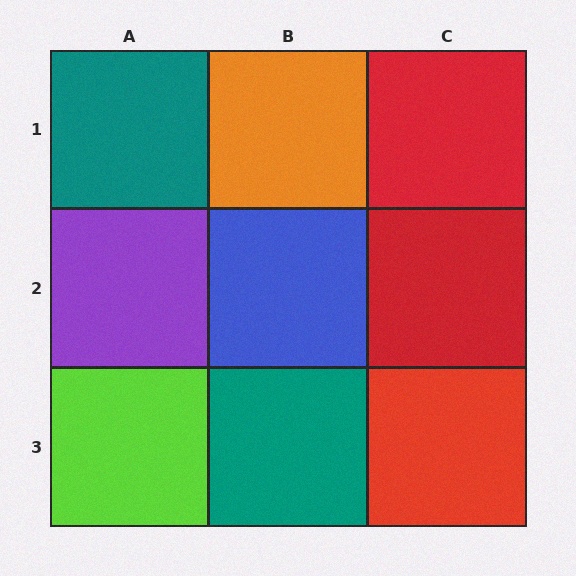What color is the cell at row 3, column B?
Teal.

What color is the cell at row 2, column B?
Blue.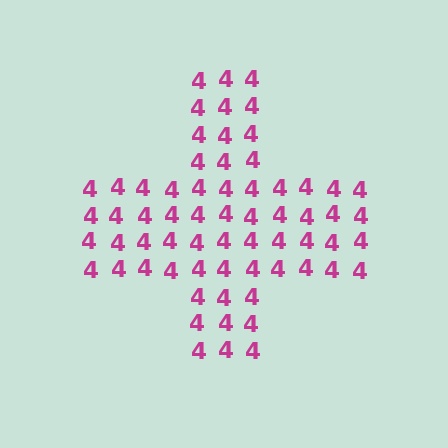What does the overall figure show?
The overall figure shows a cross.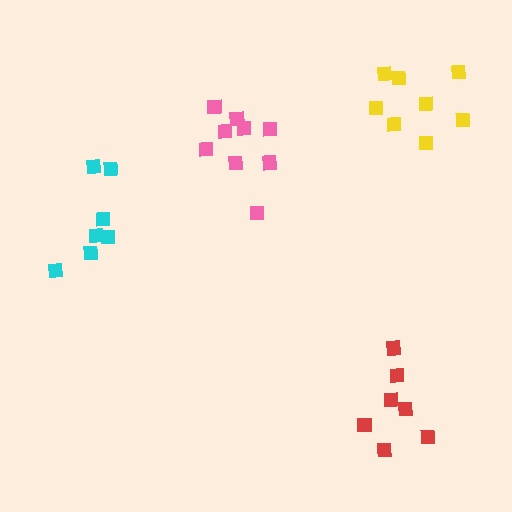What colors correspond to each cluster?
The clusters are colored: yellow, pink, cyan, red.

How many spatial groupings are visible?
There are 4 spatial groupings.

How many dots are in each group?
Group 1: 8 dots, Group 2: 9 dots, Group 3: 7 dots, Group 4: 7 dots (31 total).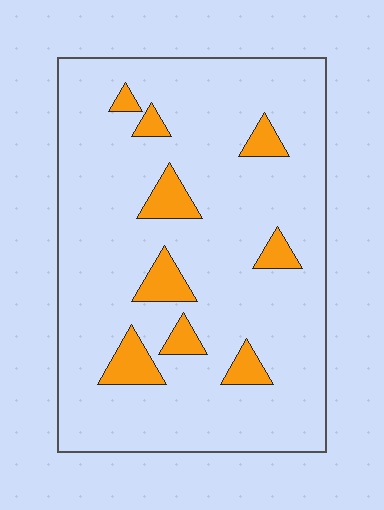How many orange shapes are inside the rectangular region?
9.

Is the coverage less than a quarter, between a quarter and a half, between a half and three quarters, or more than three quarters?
Less than a quarter.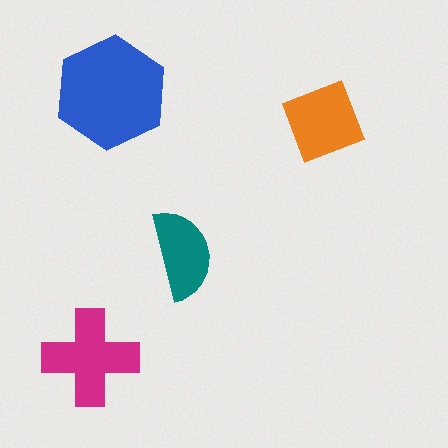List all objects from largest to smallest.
The blue hexagon, the magenta cross, the orange diamond, the teal semicircle.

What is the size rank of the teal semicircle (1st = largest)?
4th.